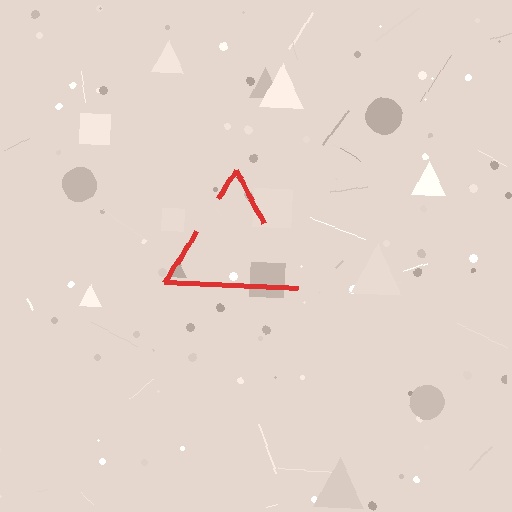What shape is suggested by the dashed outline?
The dashed outline suggests a triangle.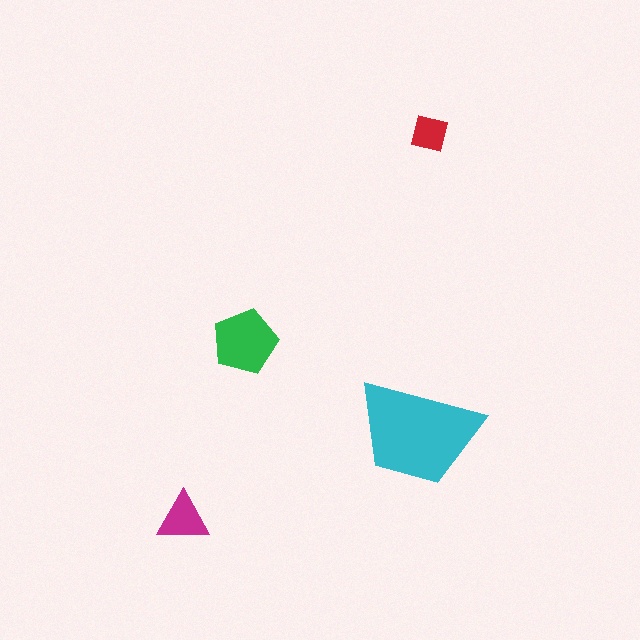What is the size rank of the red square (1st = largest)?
4th.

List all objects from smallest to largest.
The red square, the magenta triangle, the green pentagon, the cyan trapezoid.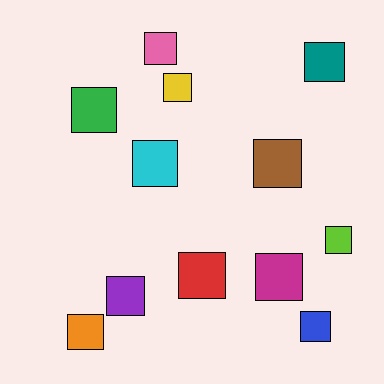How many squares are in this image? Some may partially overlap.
There are 12 squares.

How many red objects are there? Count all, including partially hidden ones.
There is 1 red object.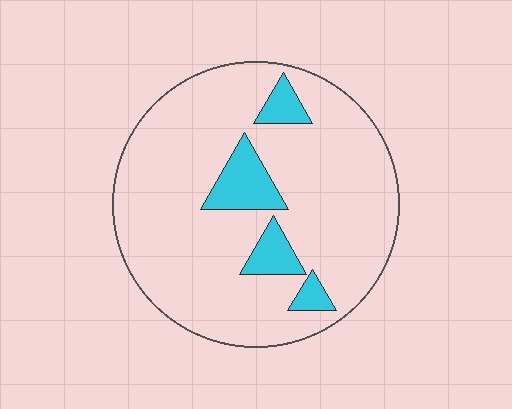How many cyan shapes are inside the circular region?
4.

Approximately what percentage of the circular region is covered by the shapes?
Approximately 15%.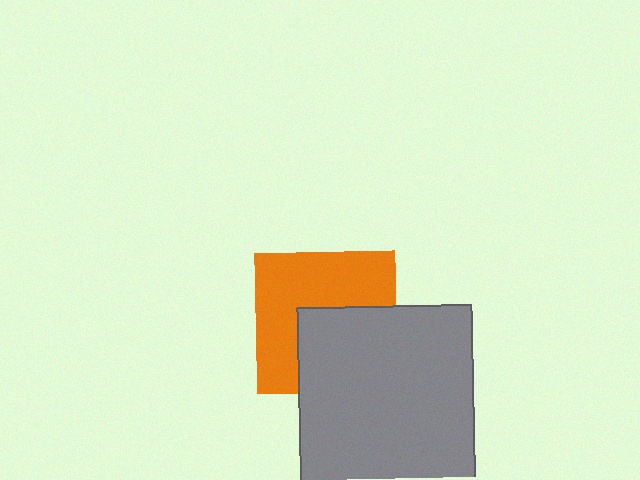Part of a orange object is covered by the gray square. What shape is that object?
It is a square.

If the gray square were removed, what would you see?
You would see the complete orange square.